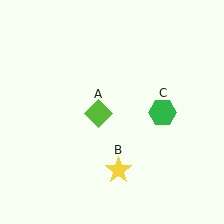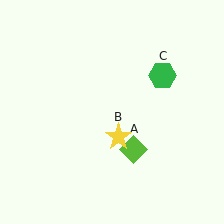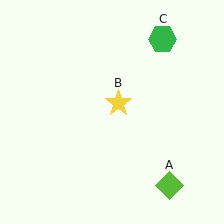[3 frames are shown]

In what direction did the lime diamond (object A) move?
The lime diamond (object A) moved down and to the right.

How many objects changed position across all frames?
3 objects changed position: lime diamond (object A), yellow star (object B), green hexagon (object C).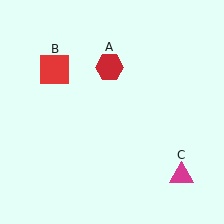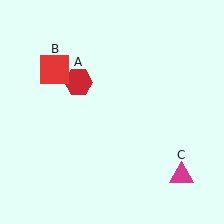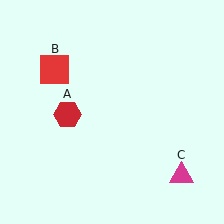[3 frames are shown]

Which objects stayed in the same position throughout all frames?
Red square (object B) and magenta triangle (object C) remained stationary.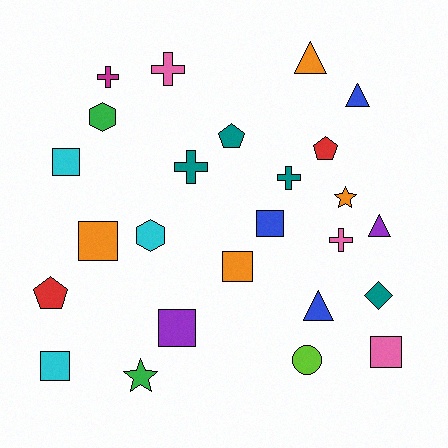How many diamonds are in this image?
There is 1 diamond.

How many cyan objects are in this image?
There are 3 cyan objects.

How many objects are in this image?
There are 25 objects.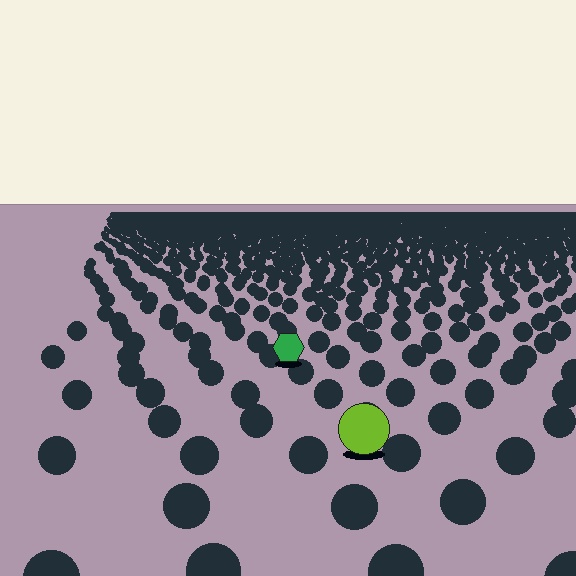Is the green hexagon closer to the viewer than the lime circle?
No. The lime circle is closer — you can tell from the texture gradient: the ground texture is coarser near it.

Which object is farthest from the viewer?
The green hexagon is farthest from the viewer. It appears smaller and the ground texture around it is denser.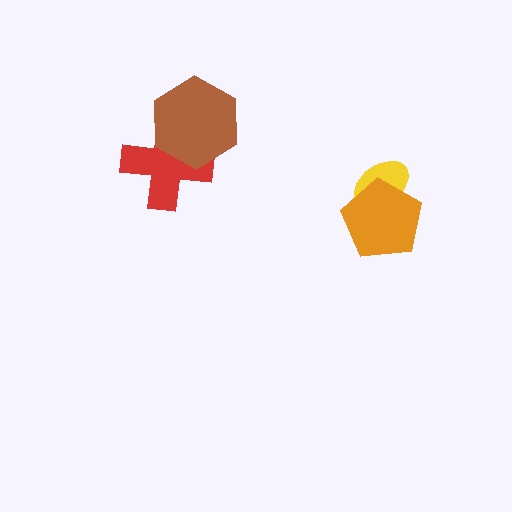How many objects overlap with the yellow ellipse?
1 object overlaps with the yellow ellipse.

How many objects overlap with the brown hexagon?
1 object overlaps with the brown hexagon.